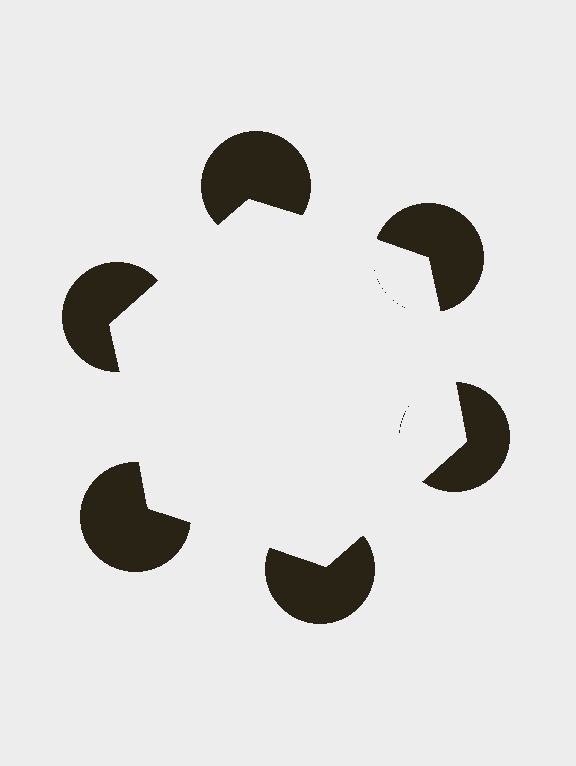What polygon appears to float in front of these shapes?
An illusory hexagon — its edges are inferred from the aligned wedge cuts in the pac-man discs, not physically drawn.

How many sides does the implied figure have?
6 sides.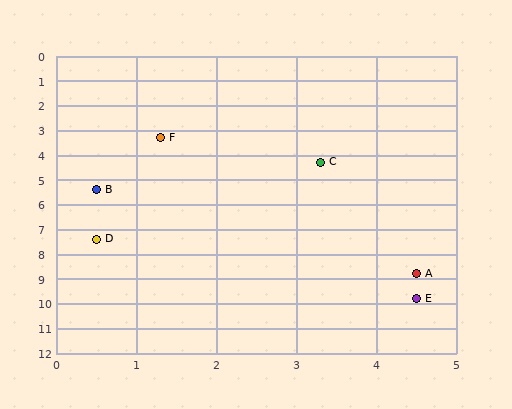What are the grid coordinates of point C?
Point C is at approximately (3.3, 4.3).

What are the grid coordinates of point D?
Point D is at approximately (0.5, 7.4).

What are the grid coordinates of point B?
Point B is at approximately (0.5, 5.4).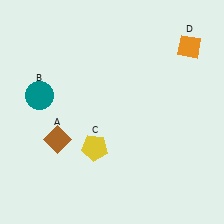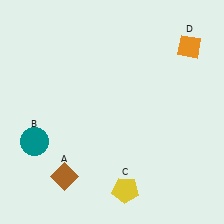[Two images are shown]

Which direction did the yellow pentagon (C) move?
The yellow pentagon (C) moved down.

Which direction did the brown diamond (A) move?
The brown diamond (A) moved down.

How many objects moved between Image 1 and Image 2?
3 objects moved between the two images.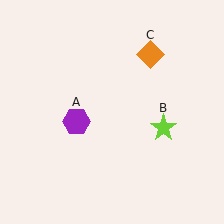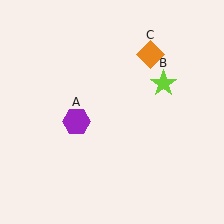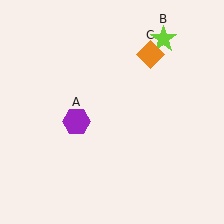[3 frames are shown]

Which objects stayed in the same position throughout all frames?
Purple hexagon (object A) and orange diamond (object C) remained stationary.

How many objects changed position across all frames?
1 object changed position: lime star (object B).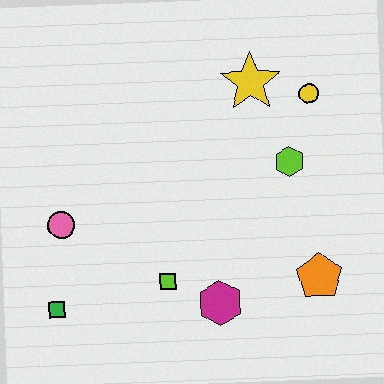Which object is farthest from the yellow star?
The green square is farthest from the yellow star.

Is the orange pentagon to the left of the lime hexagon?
No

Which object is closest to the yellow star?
The yellow circle is closest to the yellow star.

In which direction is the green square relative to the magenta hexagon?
The green square is to the left of the magenta hexagon.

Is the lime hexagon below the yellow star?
Yes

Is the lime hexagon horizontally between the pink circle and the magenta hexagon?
No